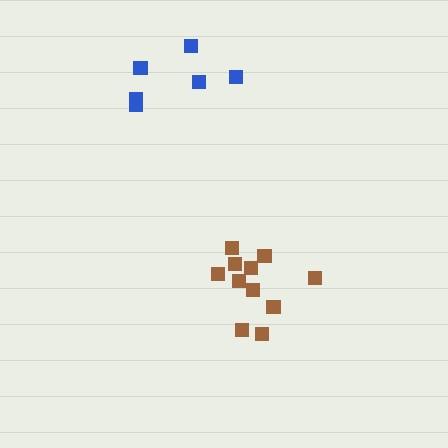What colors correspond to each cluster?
The clusters are colored: brown, blue.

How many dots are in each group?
Group 1: 11 dots, Group 2: 6 dots (17 total).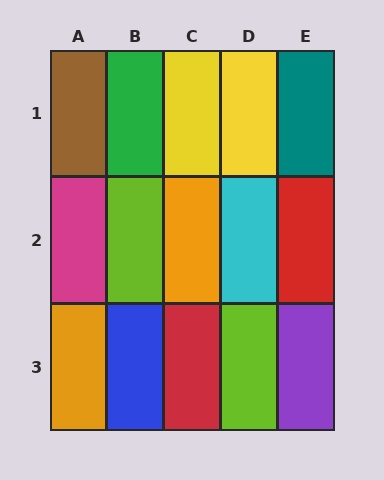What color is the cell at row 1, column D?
Yellow.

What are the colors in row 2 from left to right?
Magenta, lime, orange, cyan, red.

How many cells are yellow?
2 cells are yellow.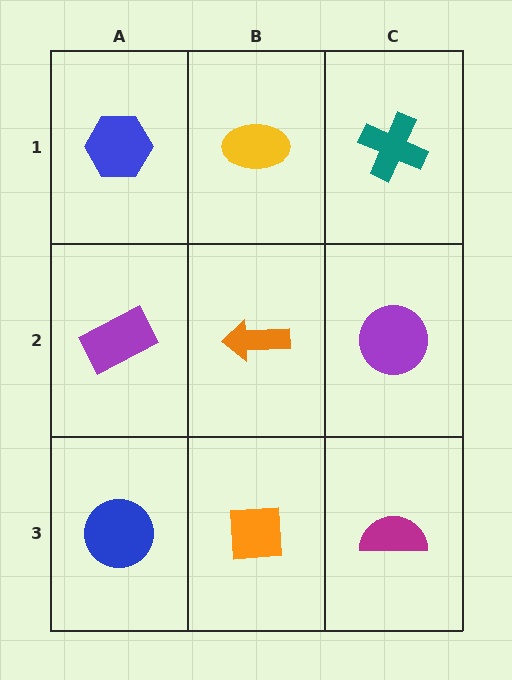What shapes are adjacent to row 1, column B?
An orange arrow (row 2, column B), a blue hexagon (row 1, column A), a teal cross (row 1, column C).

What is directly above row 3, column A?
A purple rectangle.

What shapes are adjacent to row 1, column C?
A purple circle (row 2, column C), a yellow ellipse (row 1, column B).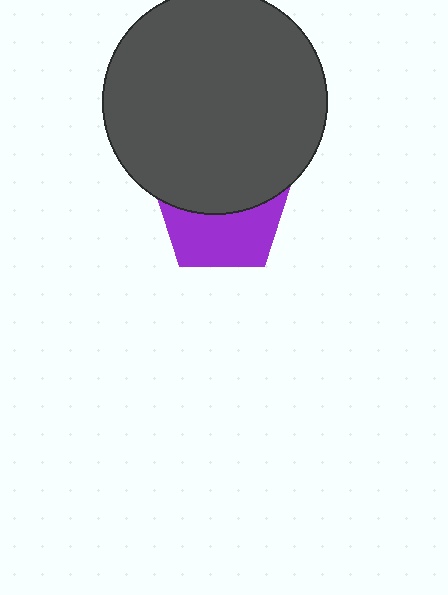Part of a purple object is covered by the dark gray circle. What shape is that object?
It is a pentagon.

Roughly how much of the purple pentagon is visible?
About half of it is visible (roughly 49%).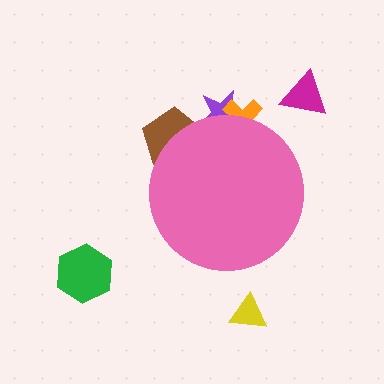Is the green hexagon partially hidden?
No, the green hexagon is fully visible.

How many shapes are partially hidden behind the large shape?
3 shapes are partially hidden.